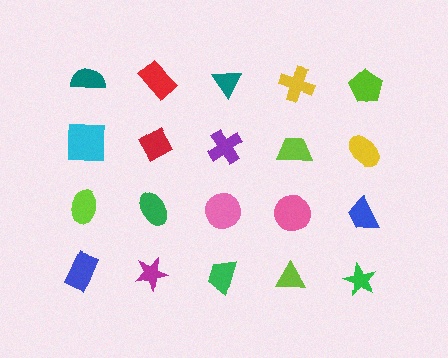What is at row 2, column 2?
A red diamond.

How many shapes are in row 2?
5 shapes.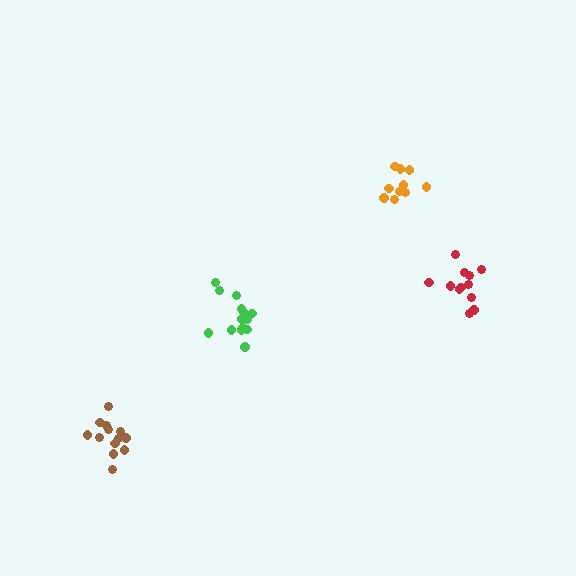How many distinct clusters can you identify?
There are 4 distinct clusters.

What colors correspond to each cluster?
The clusters are colored: brown, green, red, orange.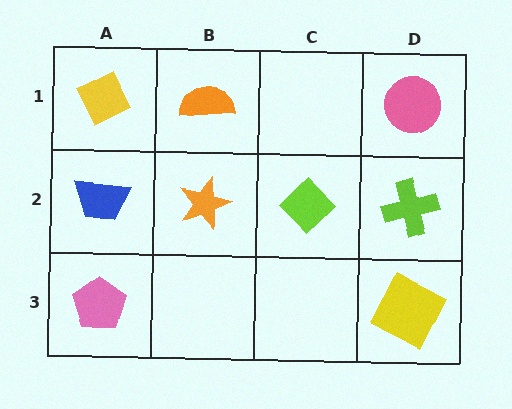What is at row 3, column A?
A pink pentagon.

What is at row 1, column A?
A yellow diamond.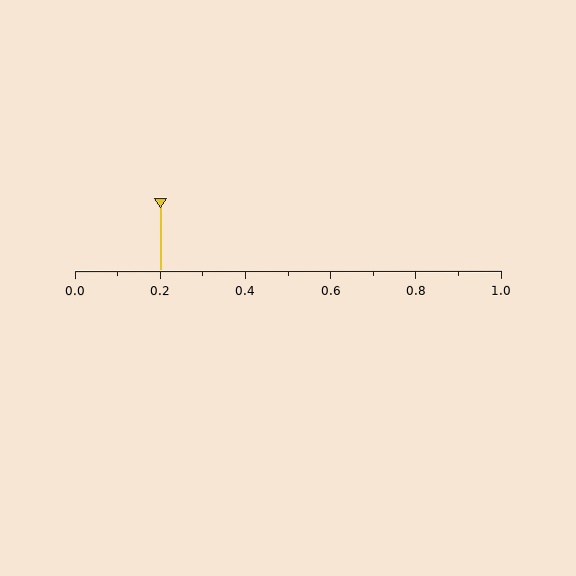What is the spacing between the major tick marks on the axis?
The major ticks are spaced 0.2 apart.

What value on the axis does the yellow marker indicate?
The marker indicates approximately 0.2.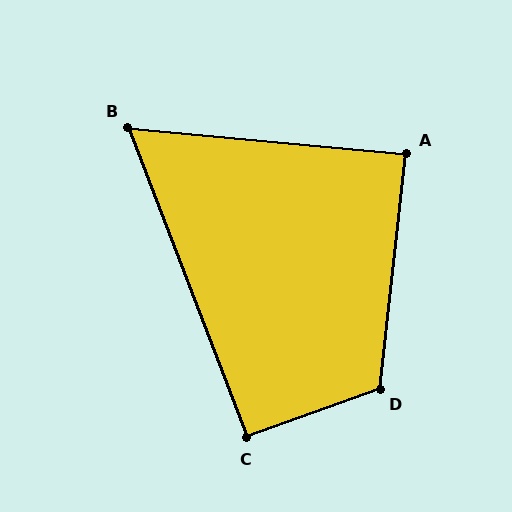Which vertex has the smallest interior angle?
B, at approximately 64 degrees.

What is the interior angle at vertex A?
Approximately 89 degrees (approximately right).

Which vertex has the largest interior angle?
D, at approximately 116 degrees.